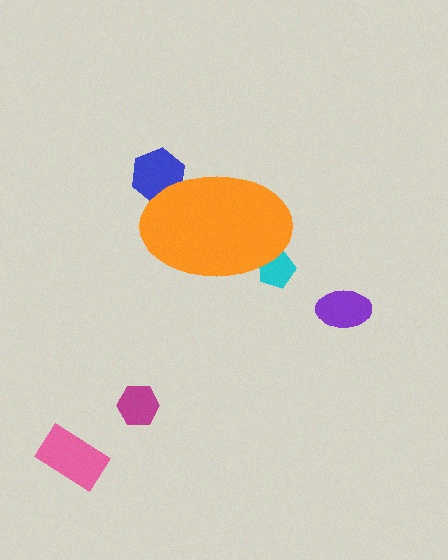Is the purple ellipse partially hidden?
No, the purple ellipse is fully visible.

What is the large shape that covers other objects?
An orange ellipse.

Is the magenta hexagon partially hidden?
No, the magenta hexagon is fully visible.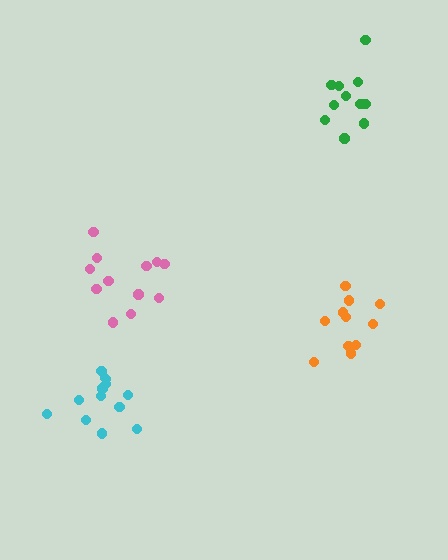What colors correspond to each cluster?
The clusters are colored: orange, cyan, green, pink.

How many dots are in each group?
Group 1: 11 dots, Group 2: 13 dots, Group 3: 11 dots, Group 4: 12 dots (47 total).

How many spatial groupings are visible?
There are 4 spatial groupings.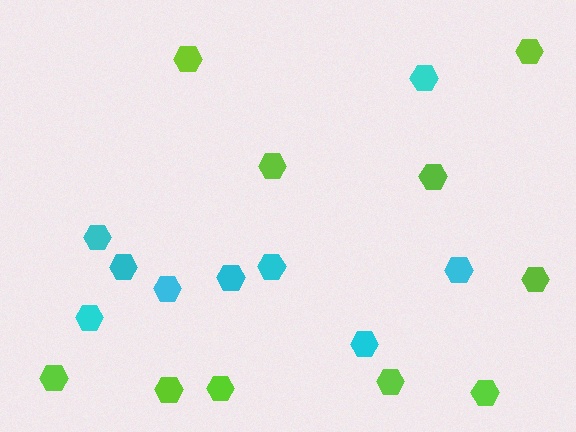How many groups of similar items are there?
There are 2 groups: one group of cyan hexagons (9) and one group of lime hexagons (10).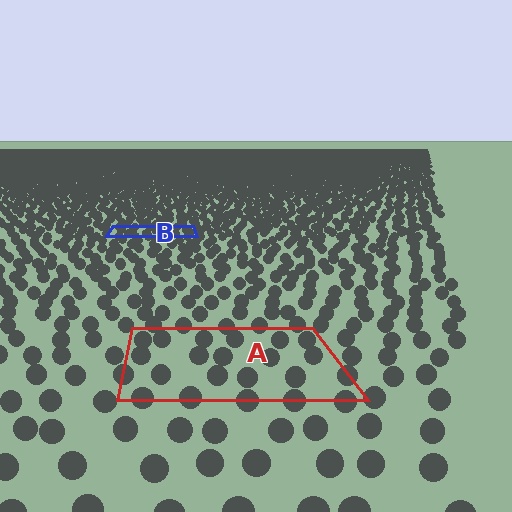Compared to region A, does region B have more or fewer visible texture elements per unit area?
Region B has more texture elements per unit area — they are packed more densely because it is farther away.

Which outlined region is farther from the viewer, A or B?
Region B is farther from the viewer — the texture elements inside it appear smaller and more densely packed.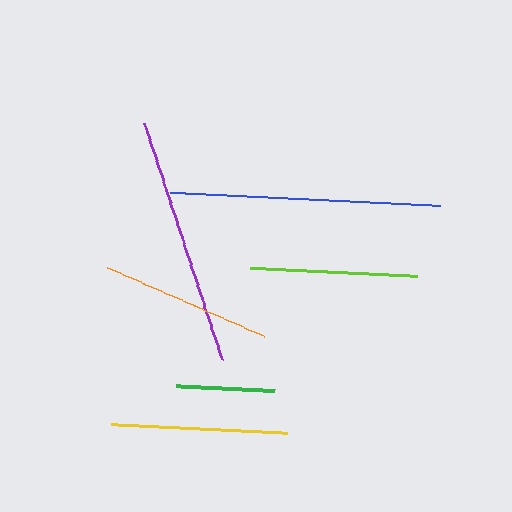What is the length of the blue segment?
The blue segment is approximately 271 pixels long.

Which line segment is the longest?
The blue line is the longest at approximately 271 pixels.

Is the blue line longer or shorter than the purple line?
The blue line is longer than the purple line.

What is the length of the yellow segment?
The yellow segment is approximately 177 pixels long.